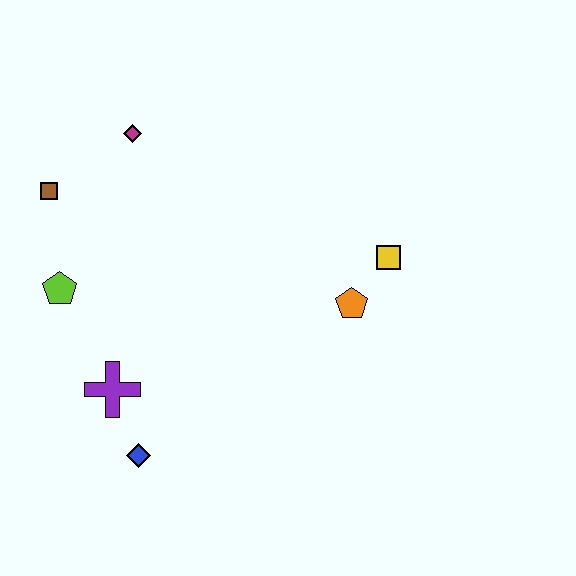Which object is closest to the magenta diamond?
The brown square is closest to the magenta diamond.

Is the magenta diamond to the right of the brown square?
Yes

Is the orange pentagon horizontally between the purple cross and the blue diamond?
No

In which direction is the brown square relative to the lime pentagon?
The brown square is above the lime pentagon.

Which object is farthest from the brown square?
The yellow square is farthest from the brown square.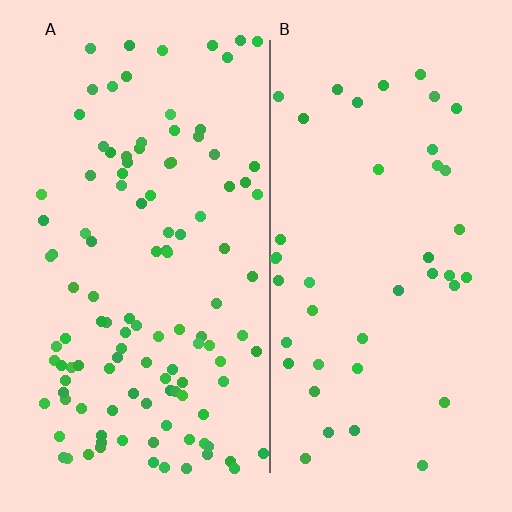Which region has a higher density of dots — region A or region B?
A (the left).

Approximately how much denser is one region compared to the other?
Approximately 2.7× — region A over region B.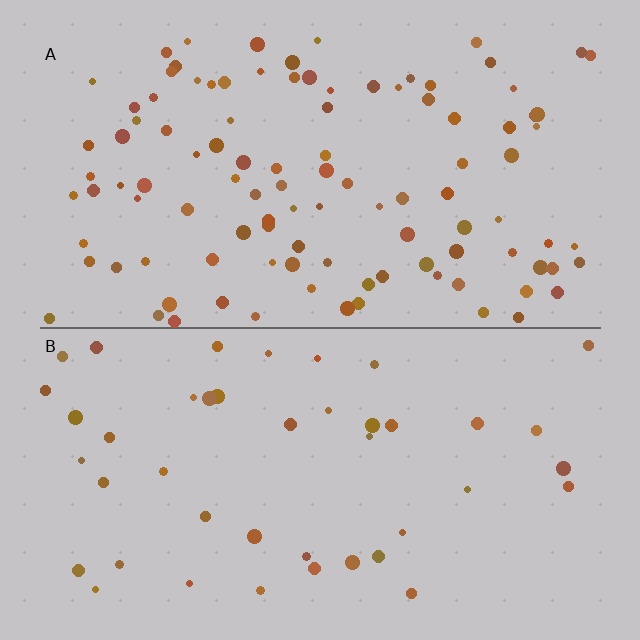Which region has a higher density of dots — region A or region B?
A (the top).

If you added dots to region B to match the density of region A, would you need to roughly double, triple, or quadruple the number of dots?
Approximately double.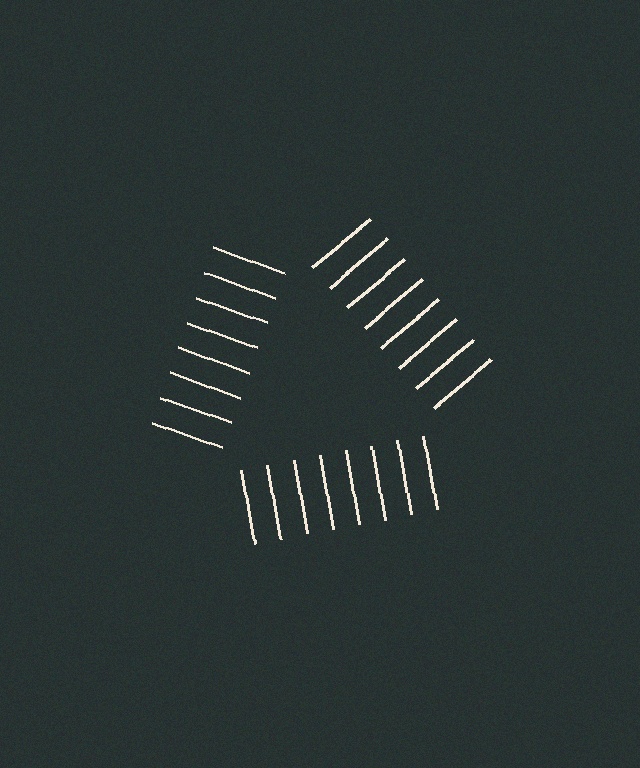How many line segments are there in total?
24 — 8 along each of the 3 edges.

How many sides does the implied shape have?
3 sides — the line-ends trace a triangle.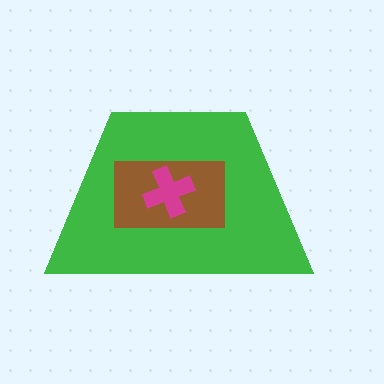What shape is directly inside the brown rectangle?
The magenta cross.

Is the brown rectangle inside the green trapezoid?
Yes.